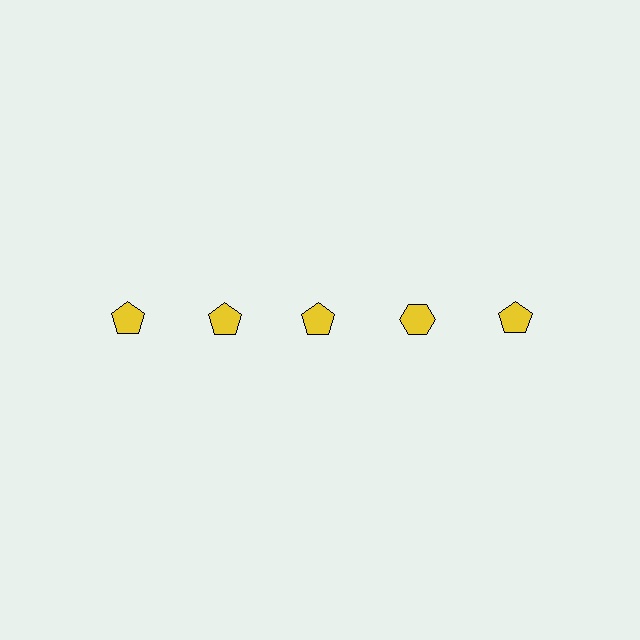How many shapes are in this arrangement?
There are 5 shapes arranged in a grid pattern.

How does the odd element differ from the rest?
It has a different shape: hexagon instead of pentagon.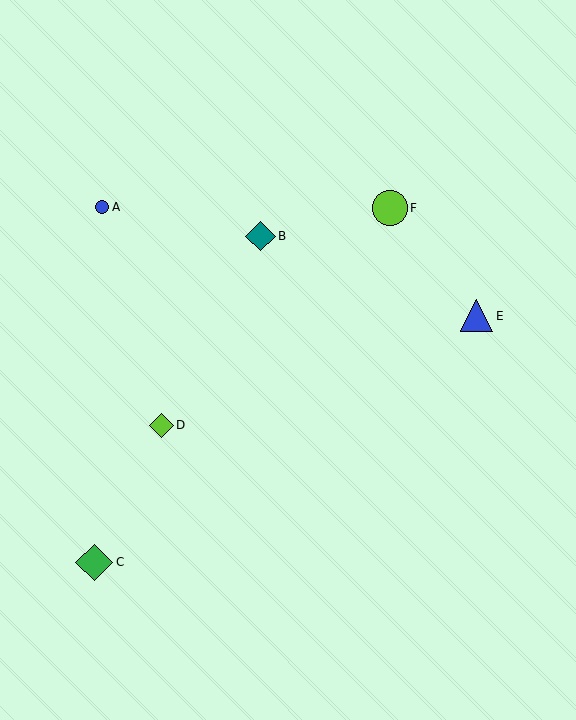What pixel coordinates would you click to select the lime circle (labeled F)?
Click at (390, 208) to select the lime circle F.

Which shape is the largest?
The green diamond (labeled C) is the largest.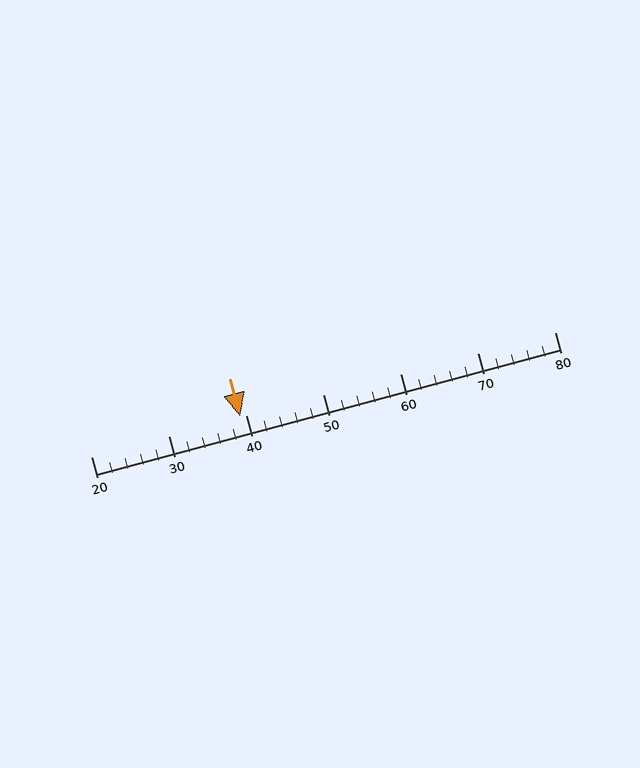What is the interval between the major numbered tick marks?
The major tick marks are spaced 10 units apart.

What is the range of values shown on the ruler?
The ruler shows values from 20 to 80.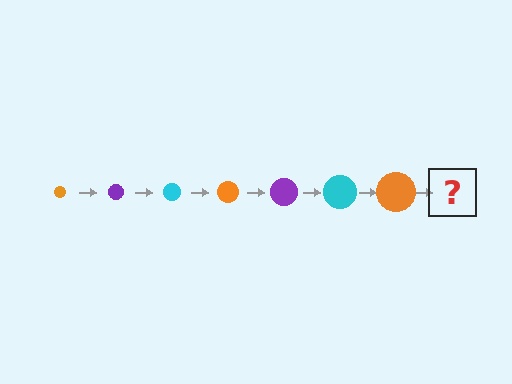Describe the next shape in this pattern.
It should be a purple circle, larger than the previous one.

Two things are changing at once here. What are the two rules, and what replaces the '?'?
The two rules are that the circle grows larger each step and the color cycles through orange, purple, and cyan. The '?' should be a purple circle, larger than the previous one.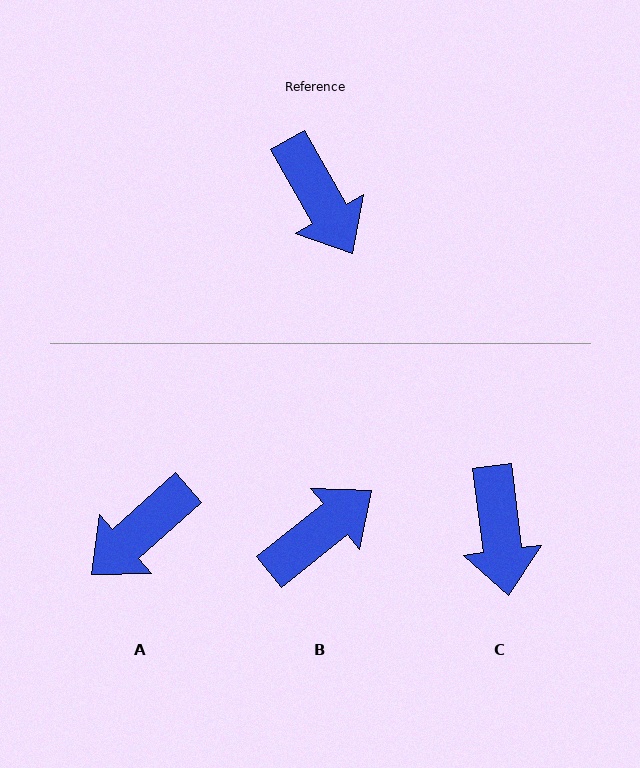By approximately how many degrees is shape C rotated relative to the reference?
Approximately 22 degrees clockwise.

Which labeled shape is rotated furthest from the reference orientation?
B, about 99 degrees away.